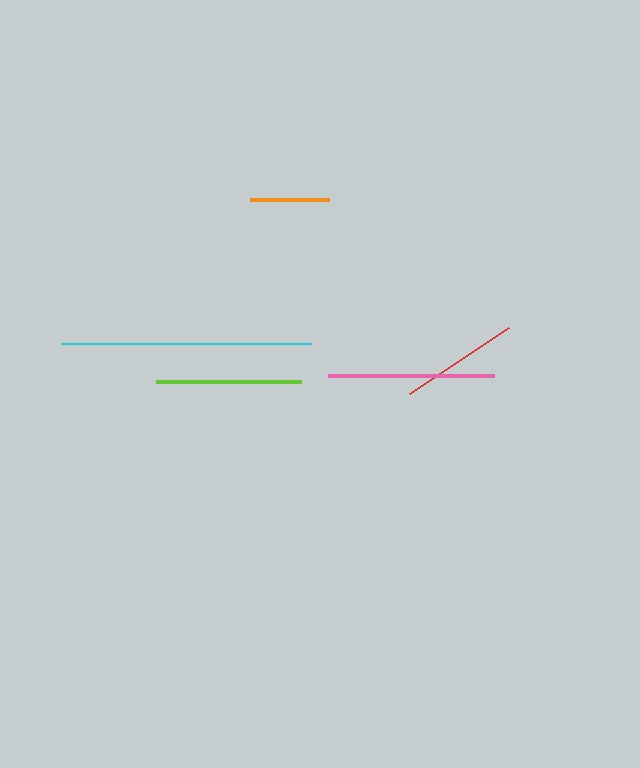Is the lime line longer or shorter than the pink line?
The pink line is longer than the lime line.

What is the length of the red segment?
The red segment is approximately 119 pixels long.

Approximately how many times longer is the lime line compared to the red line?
The lime line is approximately 1.2 times the length of the red line.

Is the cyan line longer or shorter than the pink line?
The cyan line is longer than the pink line.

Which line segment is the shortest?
The orange line is the shortest at approximately 79 pixels.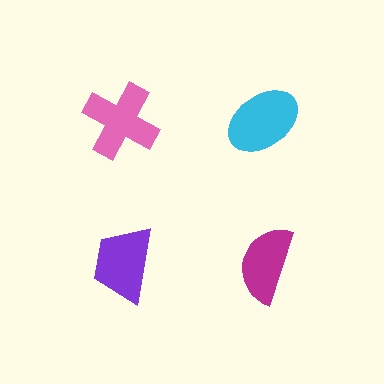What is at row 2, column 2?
A magenta semicircle.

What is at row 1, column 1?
A pink cross.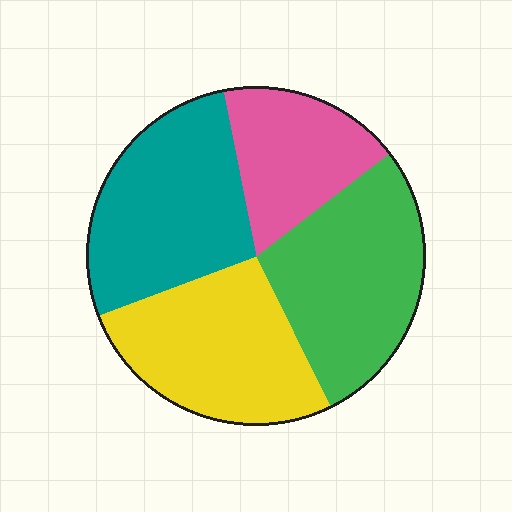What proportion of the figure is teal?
Teal takes up about one quarter (1/4) of the figure.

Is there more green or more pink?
Green.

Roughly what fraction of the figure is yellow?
Yellow covers around 25% of the figure.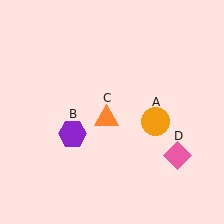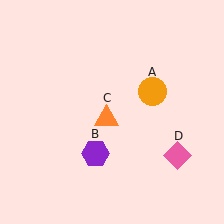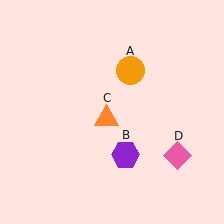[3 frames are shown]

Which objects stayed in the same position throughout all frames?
Orange triangle (object C) and pink diamond (object D) remained stationary.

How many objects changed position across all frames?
2 objects changed position: orange circle (object A), purple hexagon (object B).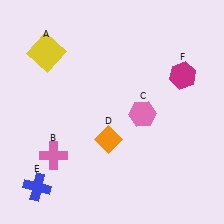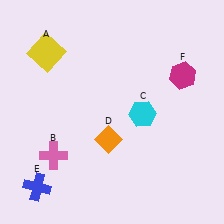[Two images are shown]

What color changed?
The hexagon (C) changed from pink in Image 1 to cyan in Image 2.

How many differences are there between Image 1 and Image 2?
There is 1 difference between the two images.